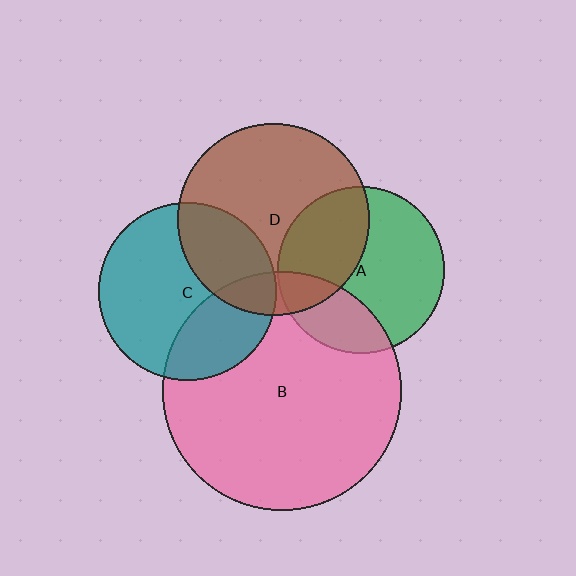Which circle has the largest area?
Circle B (pink).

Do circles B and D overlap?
Yes.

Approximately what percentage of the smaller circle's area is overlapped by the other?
Approximately 15%.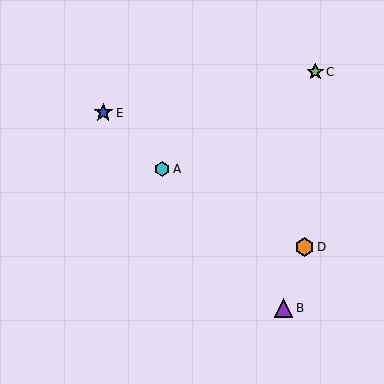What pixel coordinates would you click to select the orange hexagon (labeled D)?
Click at (304, 247) to select the orange hexagon D.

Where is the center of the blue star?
The center of the blue star is at (103, 113).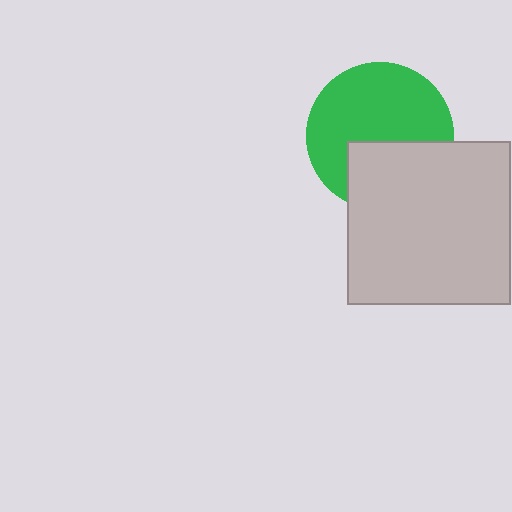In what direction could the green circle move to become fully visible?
The green circle could move up. That would shift it out from behind the light gray square entirely.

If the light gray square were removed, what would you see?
You would see the complete green circle.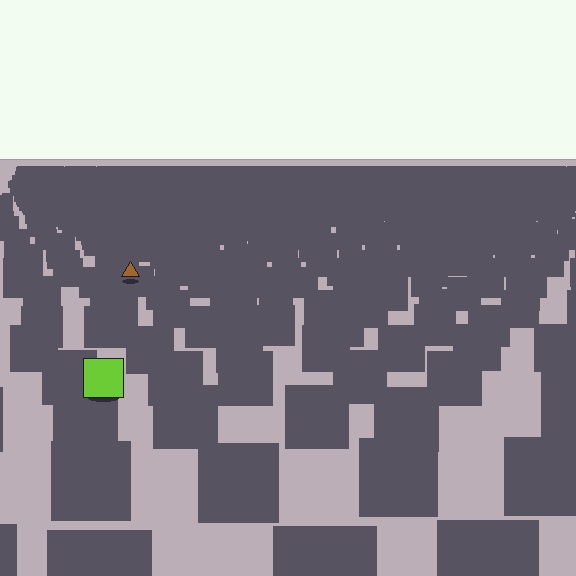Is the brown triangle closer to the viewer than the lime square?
No. The lime square is closer — you can tell from the texture gradient: the ground texture is coarser near it.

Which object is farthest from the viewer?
The brown triangle is farthest from the viewer. It appears smaller and the ground texture around it is denser.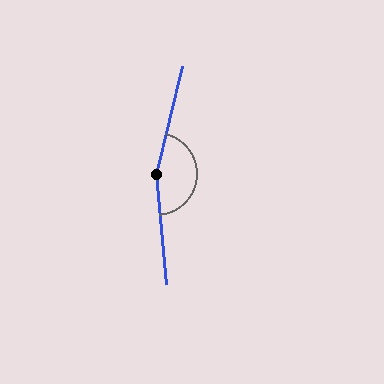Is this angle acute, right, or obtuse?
It is obtuse.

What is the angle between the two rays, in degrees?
Approximately 161 degrees.